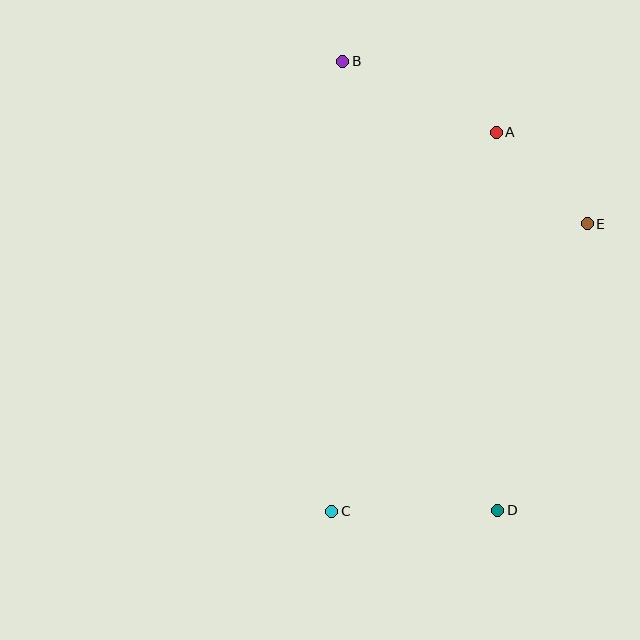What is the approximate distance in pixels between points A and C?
The distance between A and C is approximately 413 pixels.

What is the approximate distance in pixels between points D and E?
The distance between D and E is approximately 301 pixels.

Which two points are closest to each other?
Points A and E are closest to each other.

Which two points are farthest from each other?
Points B and D are farthest from each other.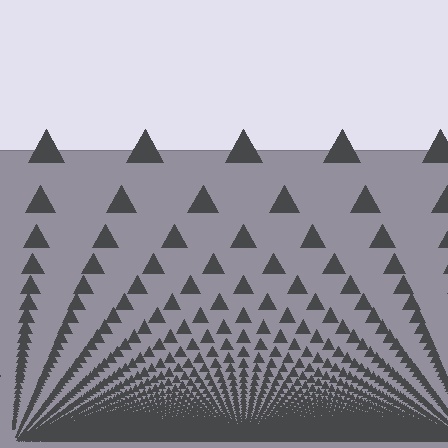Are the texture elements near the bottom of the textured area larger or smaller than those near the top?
Smaller. The gradient is inverted — elements near the bottom are smaller and denser.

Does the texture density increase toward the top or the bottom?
Density increases toward the bottom.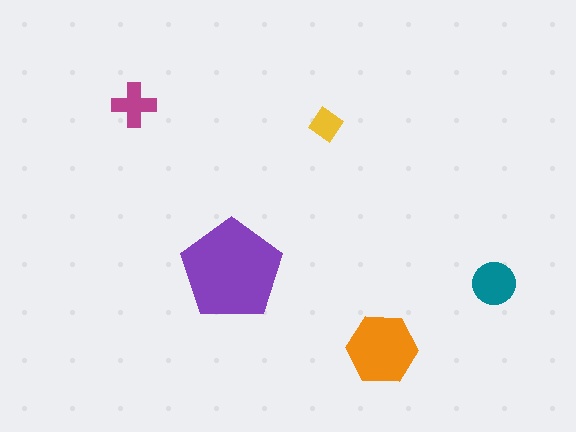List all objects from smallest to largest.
The yellow diamond, the magenta cross, the teal circle, the orange hexagon, the purple pentagon.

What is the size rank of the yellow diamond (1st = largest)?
5th.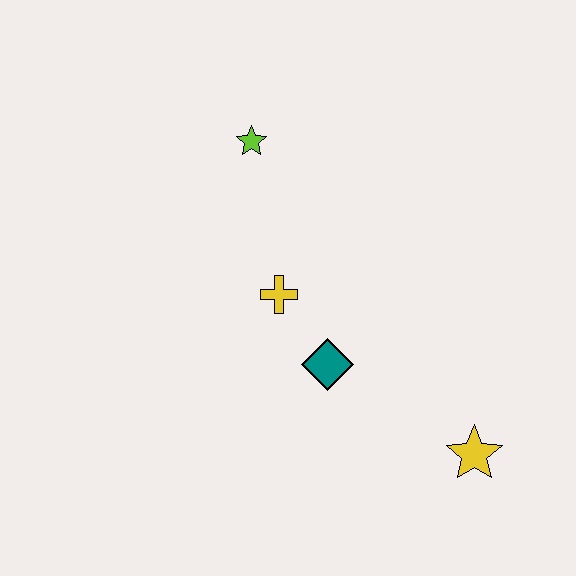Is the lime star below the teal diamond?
No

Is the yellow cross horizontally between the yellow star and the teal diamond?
No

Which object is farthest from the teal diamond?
The lime star is farthest from the teal diamond.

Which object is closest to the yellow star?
The teal diamond is closest to the yellow star.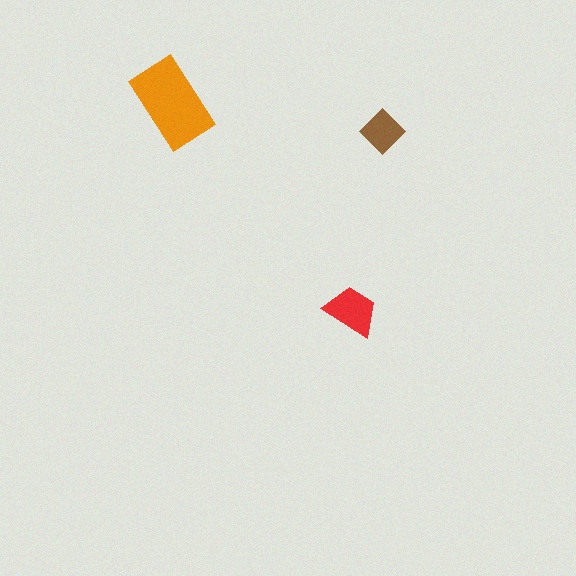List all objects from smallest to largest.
The brown diamond, the red trapezoid, the orange rectangle.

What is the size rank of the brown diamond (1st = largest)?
3rd.